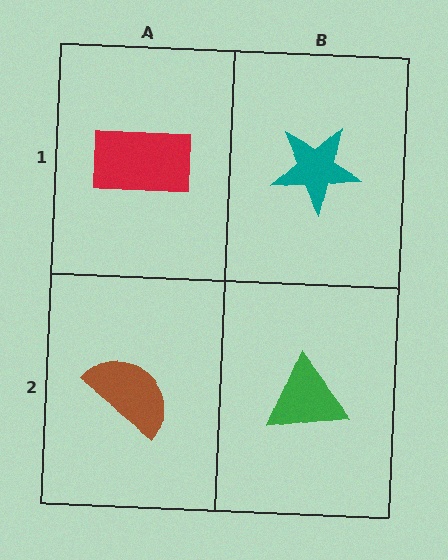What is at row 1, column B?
A teal star.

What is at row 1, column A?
A red rectangle.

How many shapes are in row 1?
2 shapes.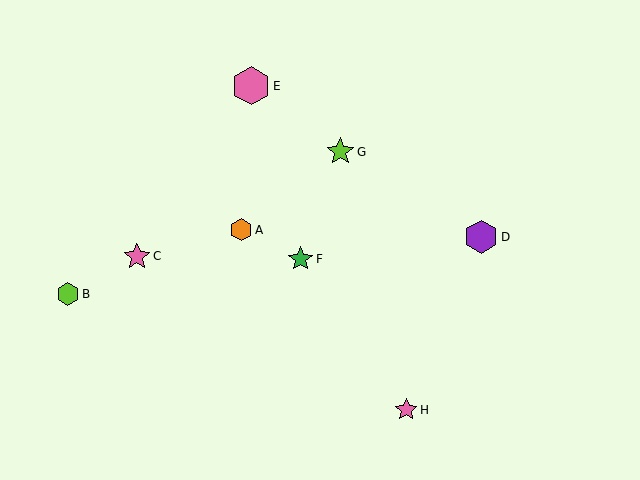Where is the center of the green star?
The center of the green star is at (301, 259).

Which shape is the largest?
The pink hexagon (labeled E) is the largest.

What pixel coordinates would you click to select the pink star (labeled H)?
Click at (406, 410) to select the pink star H.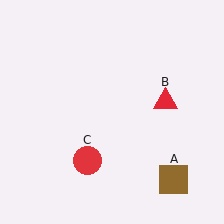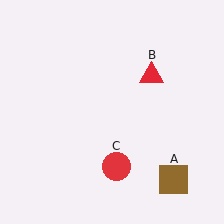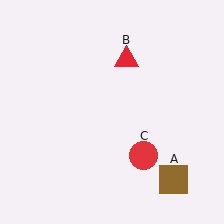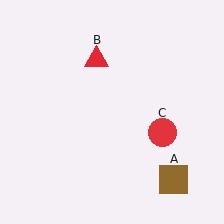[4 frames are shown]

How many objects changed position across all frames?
2 objects changed position: red triangle (object B), red circle (object C).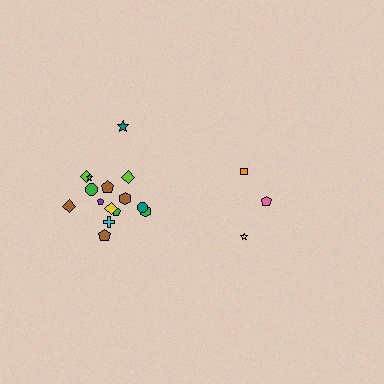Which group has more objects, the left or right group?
The left group.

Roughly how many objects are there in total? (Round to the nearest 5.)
Roughly 20 objects in total.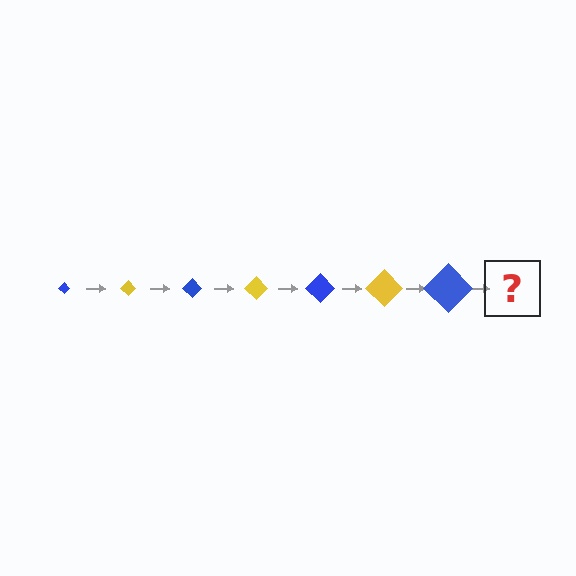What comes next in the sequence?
The next element should be a yellow diamond, larger than the previous one.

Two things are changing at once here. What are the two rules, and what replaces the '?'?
The two rules are that the diamond grows larger each step and the color cycles through blue and yellow. The '?' should be a yellow diamond, larger than the previous one.